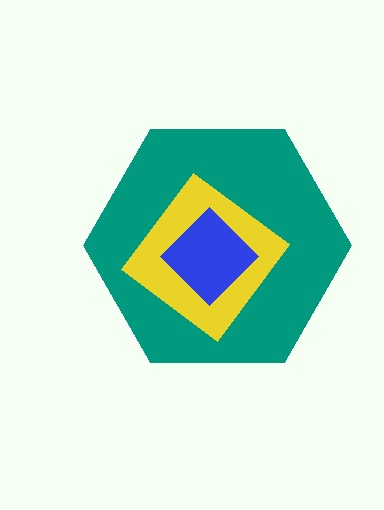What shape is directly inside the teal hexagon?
The yellow diamond.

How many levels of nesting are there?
3.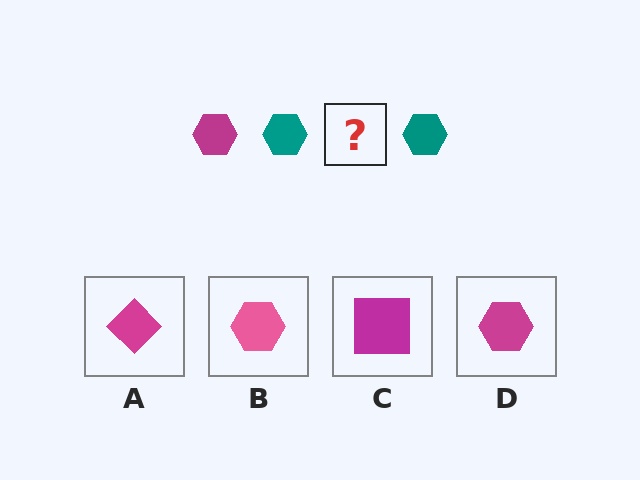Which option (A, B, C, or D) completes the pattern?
D.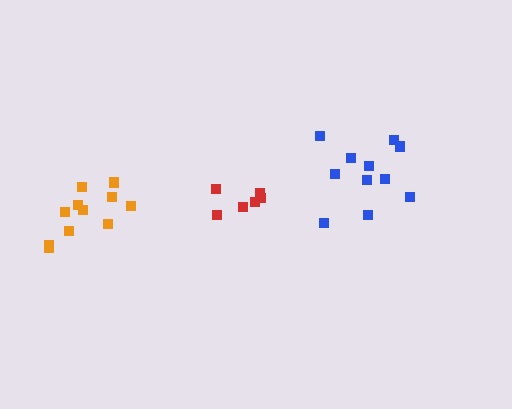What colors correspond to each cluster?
The clusters are colored: blue, red, orange.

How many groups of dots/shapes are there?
There are 3 groups.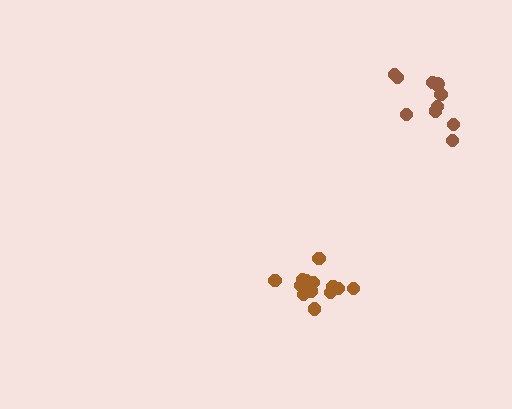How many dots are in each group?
Group 1: 11 dots, Group 2: 13 dots (24 total).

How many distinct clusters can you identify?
There are 2 distinct clusters.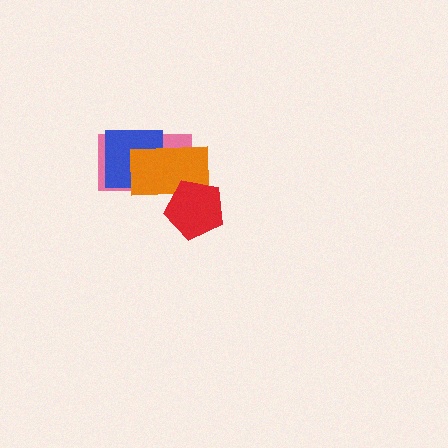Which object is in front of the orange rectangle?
The red pentagon is in front of the orange rectangle.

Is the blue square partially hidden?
Yes, it is partially covered by another shape.